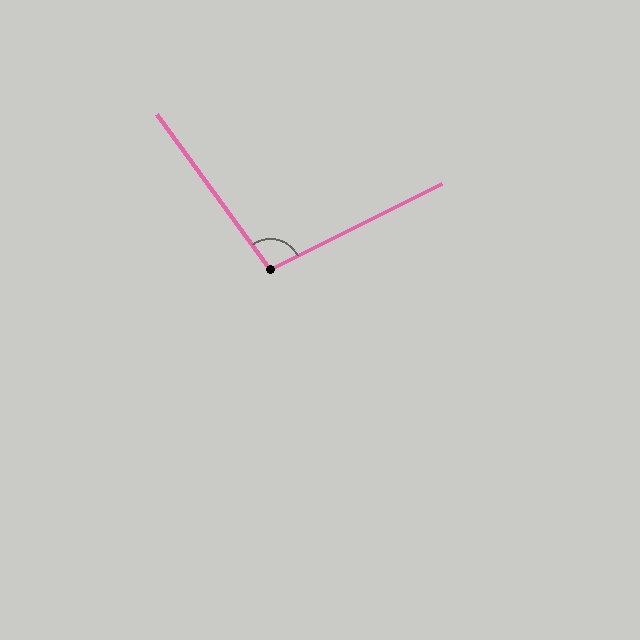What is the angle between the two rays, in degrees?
Approximately 100 degrees.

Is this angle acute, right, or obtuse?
It is obtuse.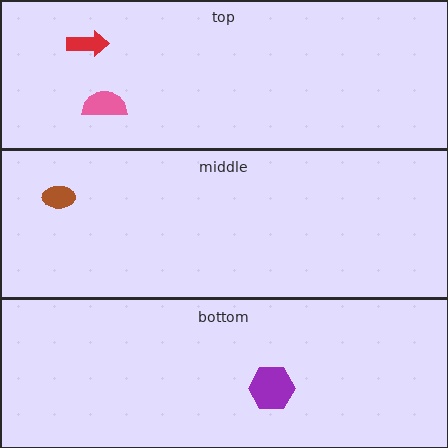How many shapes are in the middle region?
1.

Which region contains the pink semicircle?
The top region.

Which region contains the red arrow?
The top region.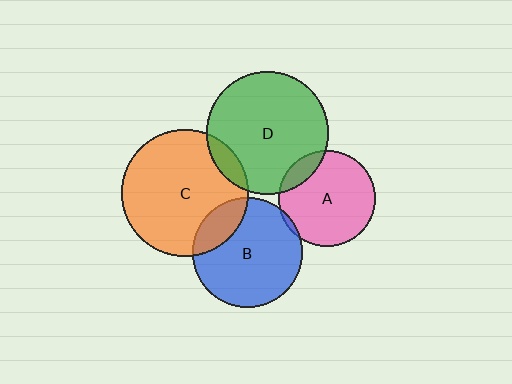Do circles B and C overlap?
Yes.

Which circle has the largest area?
Circle C (orange).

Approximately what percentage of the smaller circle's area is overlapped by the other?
Approximately 20%.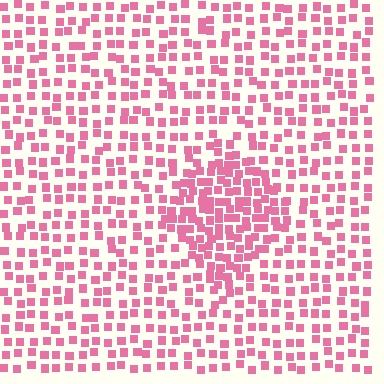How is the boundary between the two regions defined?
The boundary is defined by a change in element density (approximately 1.9x ratio). All elements are the same color, size, and shape.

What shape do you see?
I see a diamond.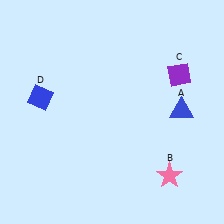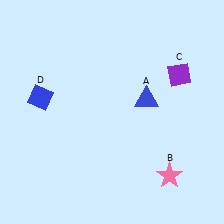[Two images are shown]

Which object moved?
The blue triangle (A) moved left.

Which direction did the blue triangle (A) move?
The blue triangle (A) moved left.